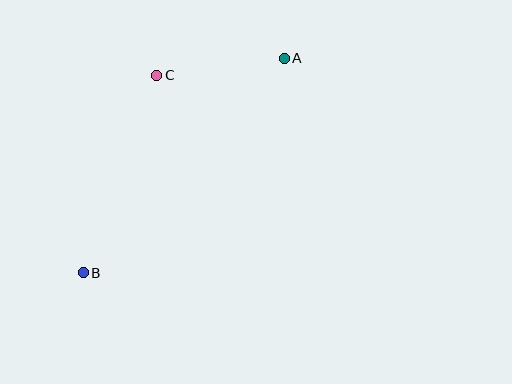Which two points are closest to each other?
Points A and C are closest to each other.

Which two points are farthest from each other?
Points A and B are farthest from each other.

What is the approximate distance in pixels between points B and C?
The distance between B and C is approximately 211 pixels.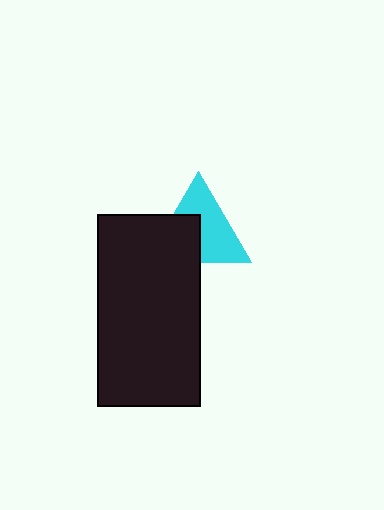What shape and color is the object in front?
The object in front is a black rectangle.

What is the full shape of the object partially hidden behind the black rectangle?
The partially hidden object is a cyan triangle.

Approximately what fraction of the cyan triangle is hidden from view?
Roughly 42% of the cyan triangle is hidden behind the black rectangle.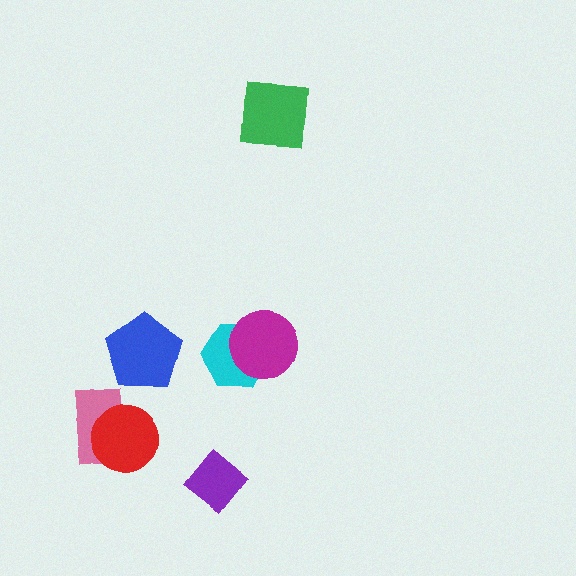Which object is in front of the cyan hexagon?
The magenta circle is in front of the cyan hexagon.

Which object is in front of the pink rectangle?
The red circle is in front of the pink rectangle.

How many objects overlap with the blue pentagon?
0 objects overlap with the blue pentagon.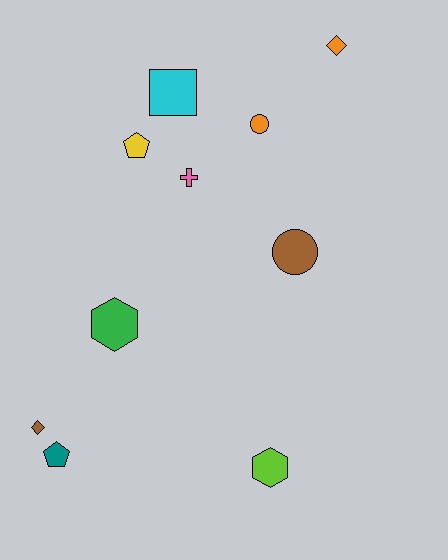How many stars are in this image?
There are no stars.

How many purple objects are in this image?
There are no purple objects.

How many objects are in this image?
There are 10 objects.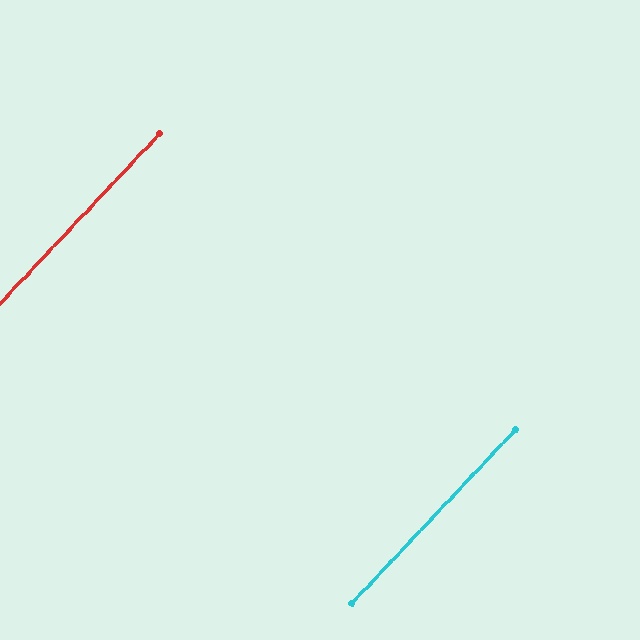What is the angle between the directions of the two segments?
Approximately 0 degrees.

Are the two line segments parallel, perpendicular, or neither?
Parallel — their directions differ by only 0.1°.